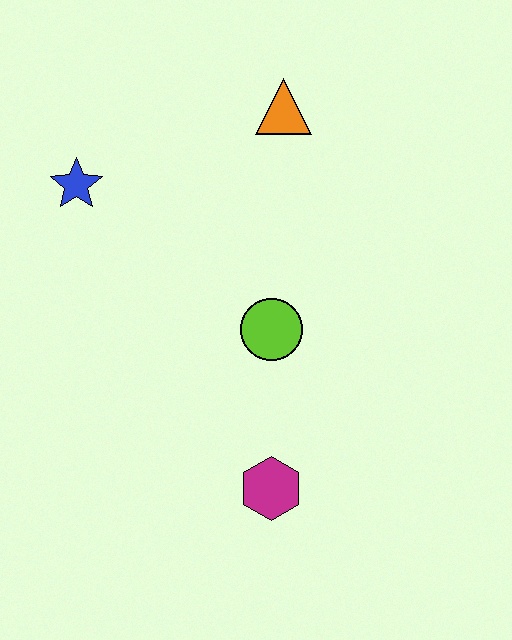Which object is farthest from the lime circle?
The blue star is farthest from the lime circle.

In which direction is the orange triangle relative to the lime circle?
The orange triangle is above the lime circle.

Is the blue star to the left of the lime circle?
Yes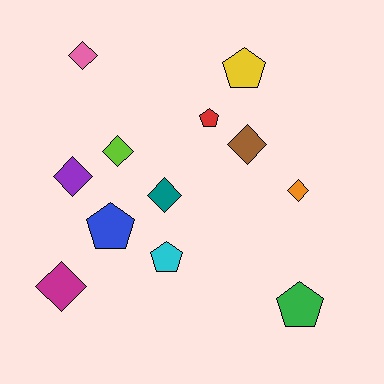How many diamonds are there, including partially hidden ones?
There are 7 diamonds.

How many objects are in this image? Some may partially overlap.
There are 12 objects.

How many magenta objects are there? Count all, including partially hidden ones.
There is 1 magenta object.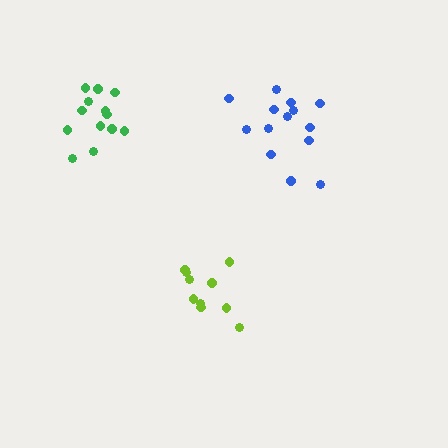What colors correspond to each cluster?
The clusters are colored: green, blue, lime.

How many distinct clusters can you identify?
There are 3 distinct clusters.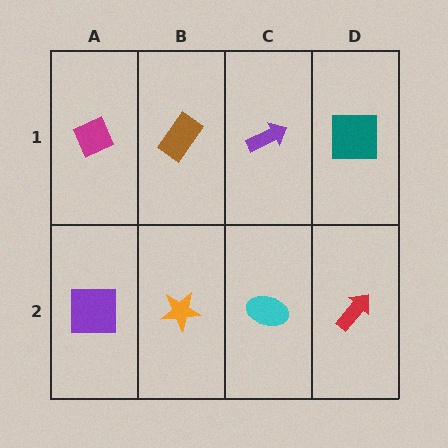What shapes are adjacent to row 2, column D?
A teal square (row 1, column D), a cyan ellipse (row 2, column C).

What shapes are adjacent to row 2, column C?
A purple arrow (row 1, column C), an orange star (row 2, column B), a red arrow (row 2, column D).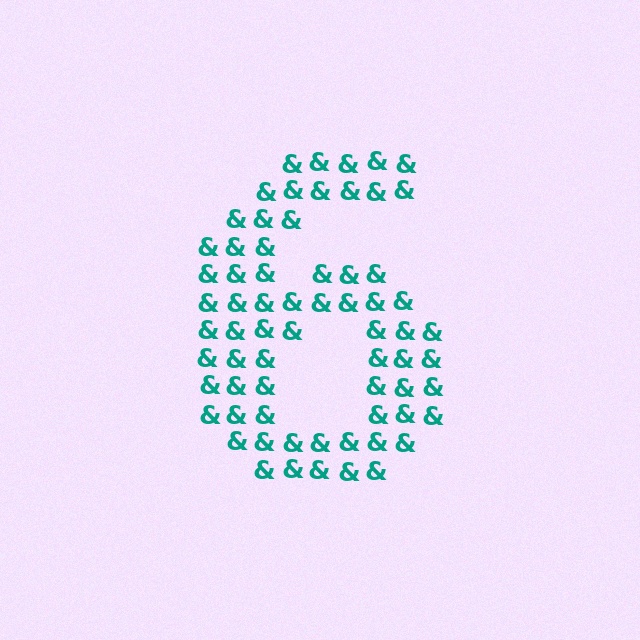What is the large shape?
The large shape is the digit 6.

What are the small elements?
The small elements are ampersands.